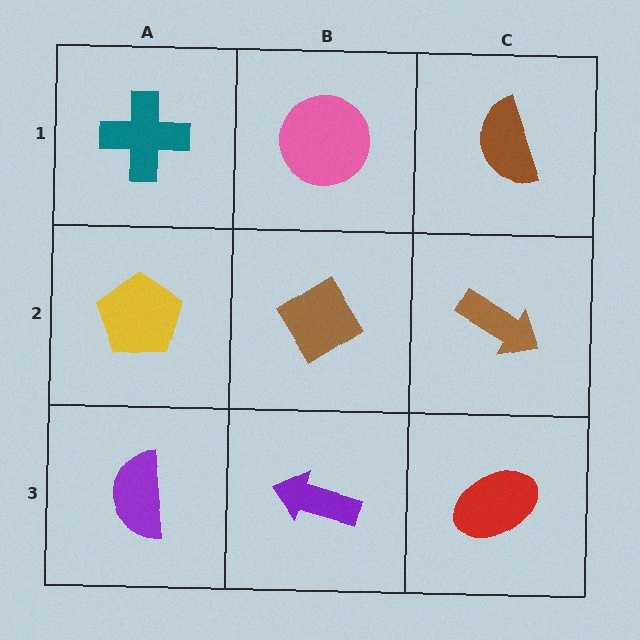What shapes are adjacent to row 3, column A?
A yellow pentagon (row 2, column A), a purple arrow (row 3, column B).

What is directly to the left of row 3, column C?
A purple arrow.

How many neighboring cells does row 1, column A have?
2.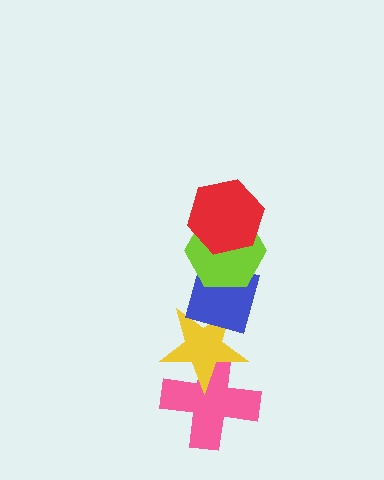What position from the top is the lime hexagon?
The lime hexagon is 2nd from the top.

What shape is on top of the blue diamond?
The lime hexagon is on top of the blue diamond.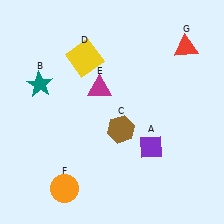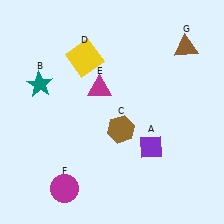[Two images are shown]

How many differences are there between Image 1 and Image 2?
There are 2 differences between the two images.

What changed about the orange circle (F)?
In Image 1, F is orange. In Image 2, it changed to magenta.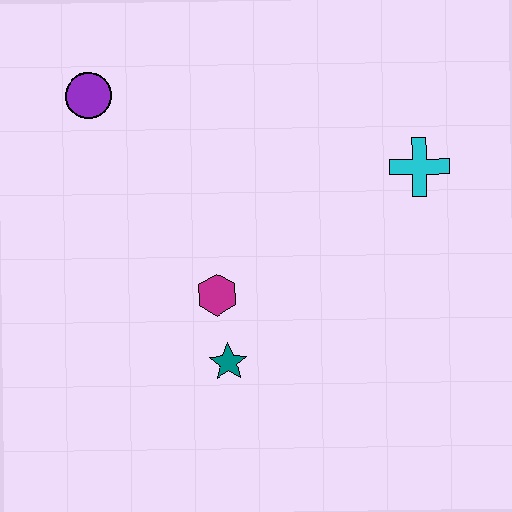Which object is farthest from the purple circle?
The cyan cross is farthest from the purple circle.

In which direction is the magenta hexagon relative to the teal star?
The magenta hexagon is above the teal star.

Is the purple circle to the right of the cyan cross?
No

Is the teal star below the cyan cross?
Yes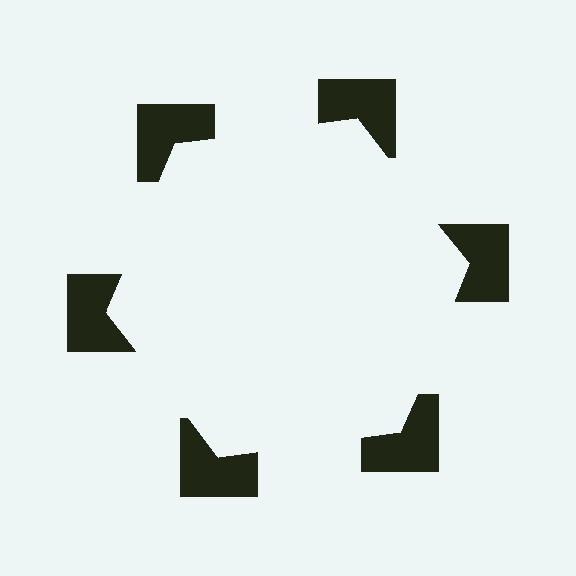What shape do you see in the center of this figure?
An illusory hexagon — its edges are inferred from the aligned wedge cuts in the notched squares, not physically drawn.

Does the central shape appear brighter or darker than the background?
It typically appears slightly brighter than the background, even though no actual brightness change is drawn.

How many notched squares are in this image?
There are 6 — one at each vertex of the illusory hexagon.